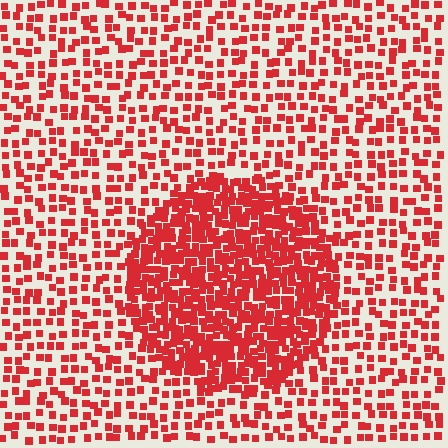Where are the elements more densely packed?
The elements are more densely packed inside the circle boundary.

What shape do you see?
I see a circle.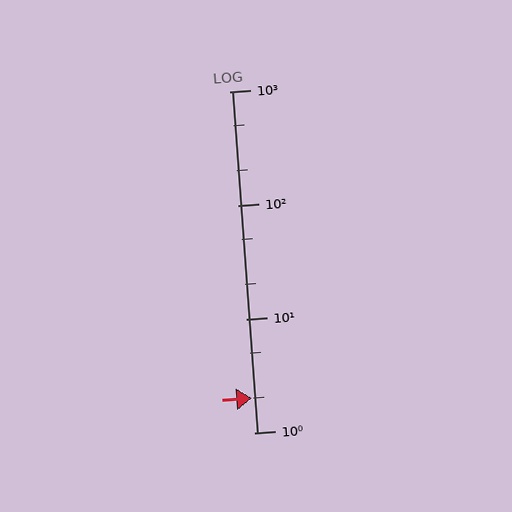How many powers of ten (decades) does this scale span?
The scale spans 3 decades, from 1 to 1000.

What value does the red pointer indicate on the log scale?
The pointer indicates approximately 2.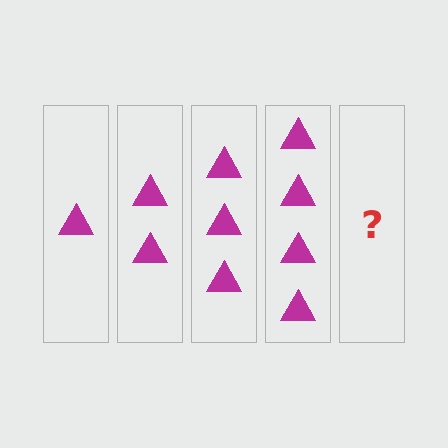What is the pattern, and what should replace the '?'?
The pattern is that each step adds one more triangle. The '?' should be 5 triangles.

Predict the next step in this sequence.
The next step is 5 triangles.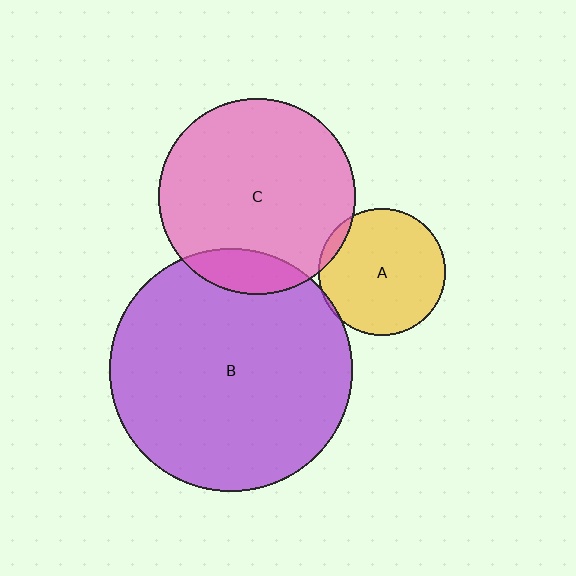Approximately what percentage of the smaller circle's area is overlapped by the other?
Approximately 5%.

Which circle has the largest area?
Circle B (purple).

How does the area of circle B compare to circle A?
Approximately 3.7 times.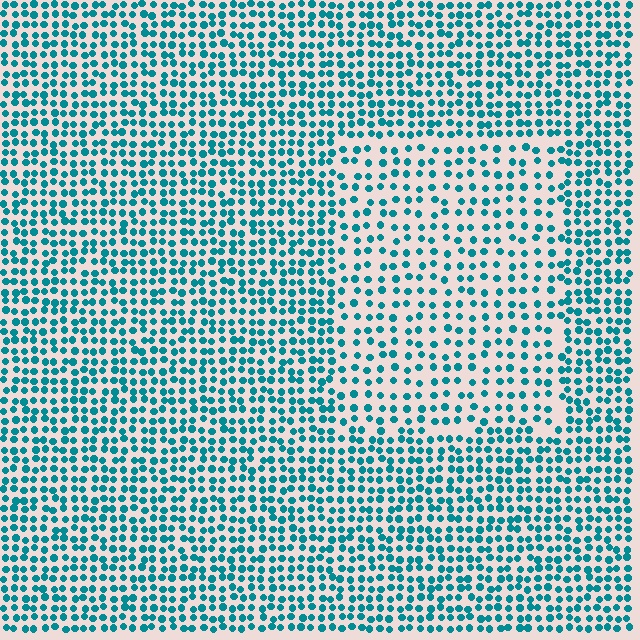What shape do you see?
I see a rectangle.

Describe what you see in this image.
The image contains small teal elements arranged at two different densities. A rectangle-shaped region is visible where the elements are less densely packed than the surrounding area.